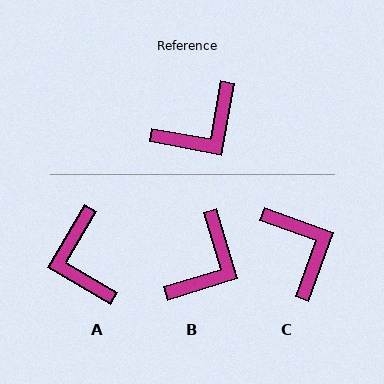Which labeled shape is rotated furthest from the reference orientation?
A, about 110 degrees away.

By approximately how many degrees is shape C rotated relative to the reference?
Approximately 81 degrees counter-clockwise.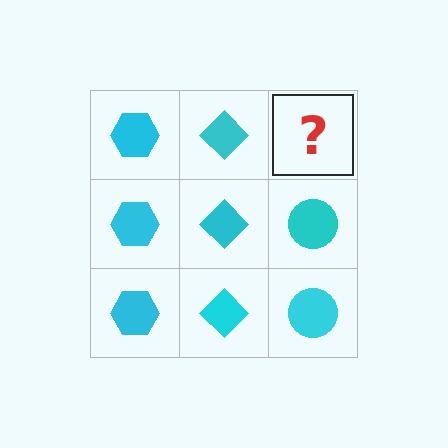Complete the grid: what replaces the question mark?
The question mark should be replaced with a cyan circle.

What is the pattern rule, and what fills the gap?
The rule is that each column has a consistent shape. The gap should be filled with a cyan circle.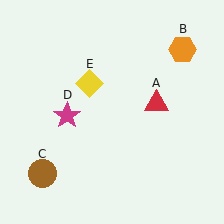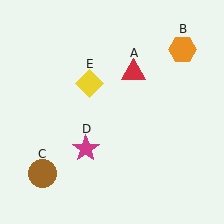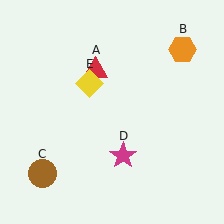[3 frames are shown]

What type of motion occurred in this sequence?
The red triangle (object A), magenta star (object D) rotated counterclockwise around the center of the scene.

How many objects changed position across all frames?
2 objects changed position: red triangle (object A), magenta star (object D).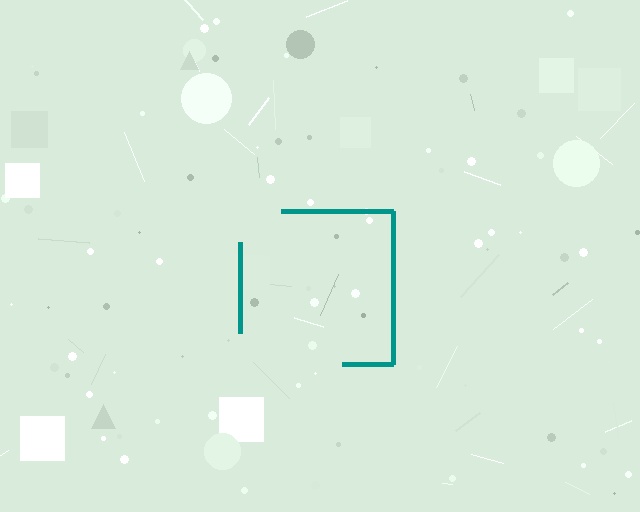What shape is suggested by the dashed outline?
The dashed outline suggests a square.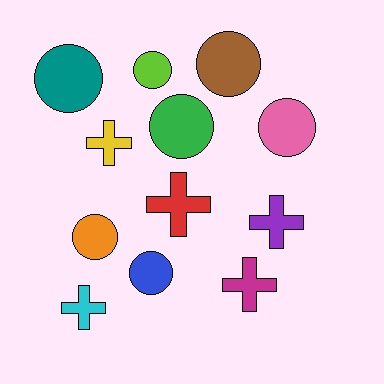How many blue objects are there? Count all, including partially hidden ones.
There is 1 blue object.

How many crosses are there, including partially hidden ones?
There are 5 crosses.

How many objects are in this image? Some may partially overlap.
There are 12 objects.